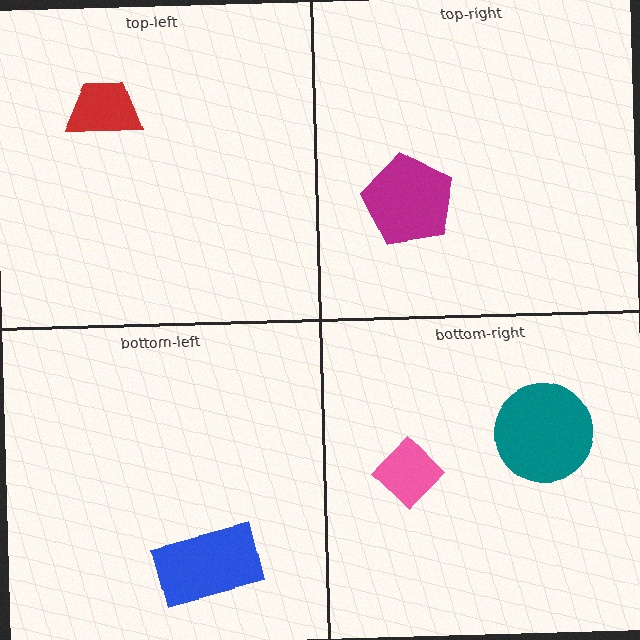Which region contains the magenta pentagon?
The top-right region.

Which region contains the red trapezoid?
The top-left region.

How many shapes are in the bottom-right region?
2.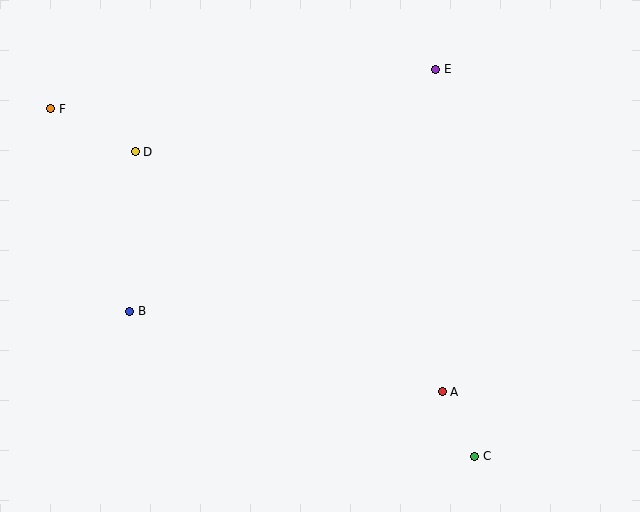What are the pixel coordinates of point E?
Point E is at (436, 69).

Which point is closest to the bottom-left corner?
Point B is closest to the bottom-left corner.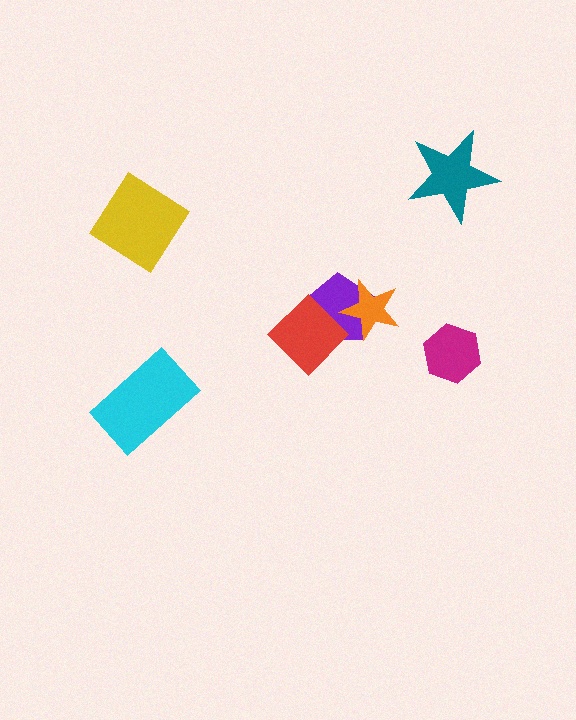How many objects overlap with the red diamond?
1 object overlaps with the red diamond.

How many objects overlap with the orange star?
1 object overlaps with the orange star.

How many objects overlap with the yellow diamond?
0 objects overlap with the yellow diamond.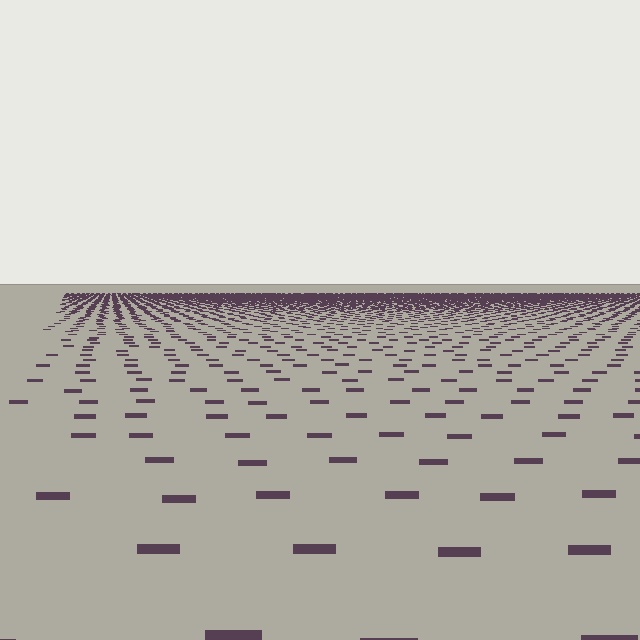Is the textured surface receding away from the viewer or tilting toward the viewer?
The surface is receding away from the viewer. Texture elements get smaller and denser toward the top.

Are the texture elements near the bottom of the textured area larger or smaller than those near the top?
Larger. Near the bottom, elements are closer to the viewer and appear at a bigger on-screen size.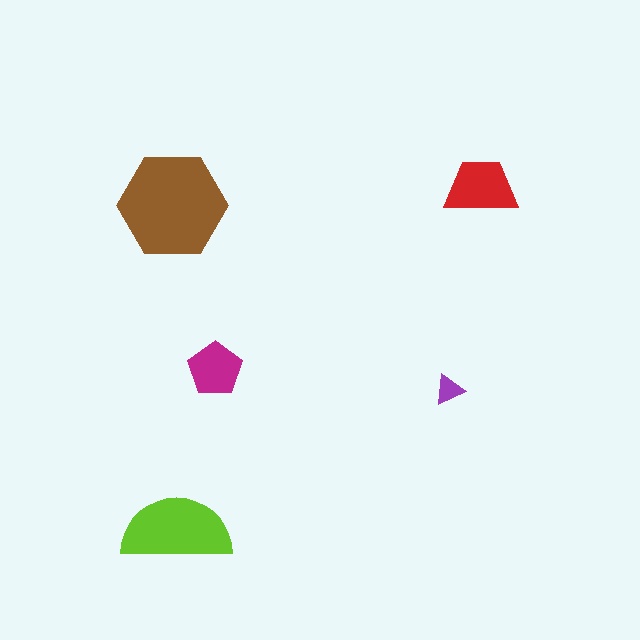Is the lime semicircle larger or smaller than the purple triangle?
Larger.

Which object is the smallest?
The purple triangle.